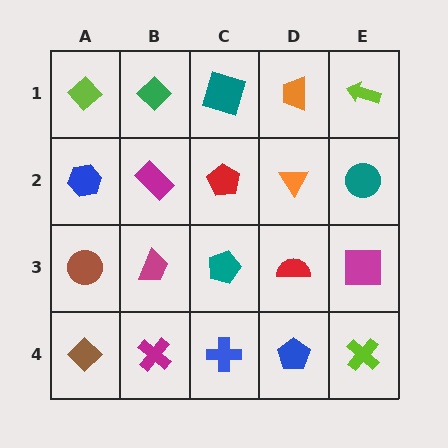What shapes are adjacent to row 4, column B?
A magenta trapezoid (row 3, column B), a brown diamond (row 4, column A), a blue cross (row 4, column C).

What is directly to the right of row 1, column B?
A teal square.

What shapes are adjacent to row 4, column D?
A red semicircle (row 3, column D), a blue cross (row 4, column C), a lime cross (row 4, column E).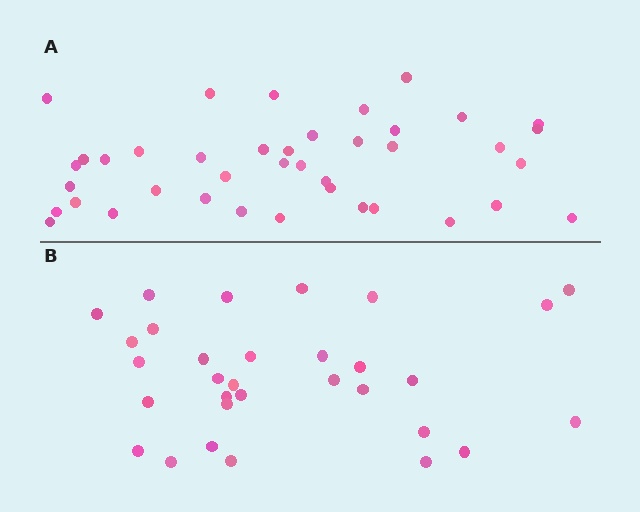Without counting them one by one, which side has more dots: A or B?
Region A (the top region) has more dots.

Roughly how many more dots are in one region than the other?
Region A has roughly 8 or so more dots than region B.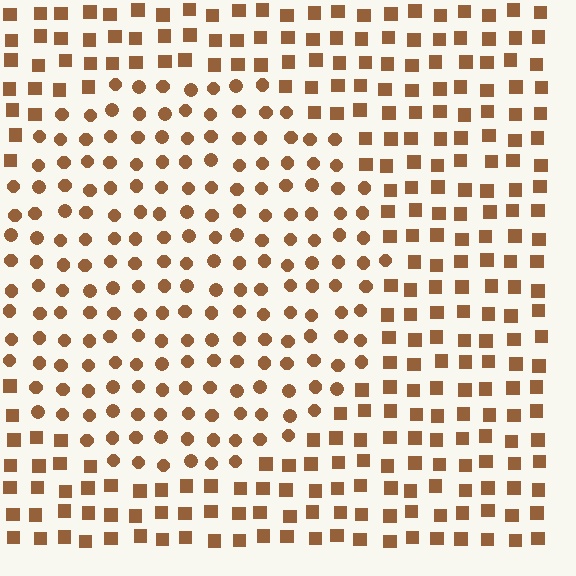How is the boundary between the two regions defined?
The boundary is defined by a change in element shape: circles inside vs. squares outside. All elements share the same color and spacing.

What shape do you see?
I see a circle.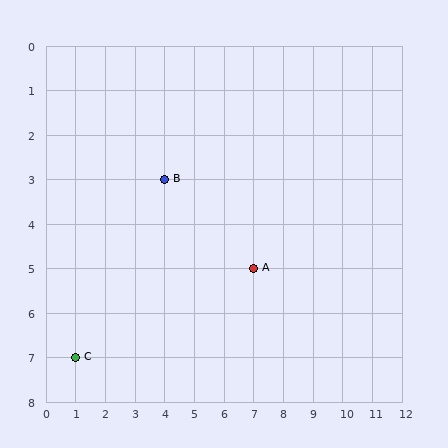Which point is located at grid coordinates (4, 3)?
Point B is at (4, 3).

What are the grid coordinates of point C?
Point C is at grid coordinates (1, 7).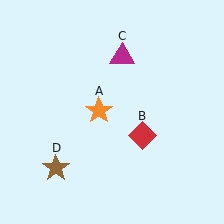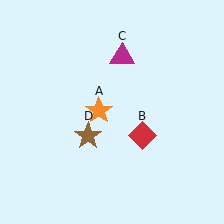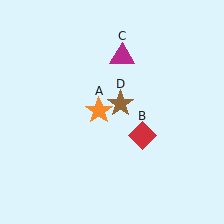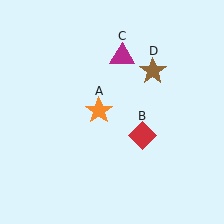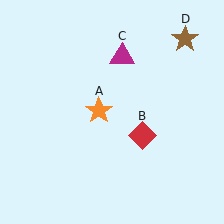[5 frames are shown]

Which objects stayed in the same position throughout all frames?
Orange star (object A) and red diamond (object B) and magenta triangle (object C) remained stationary.